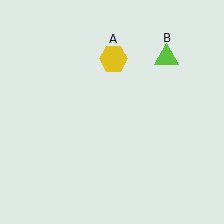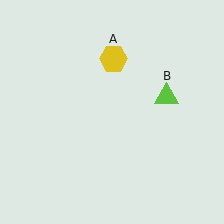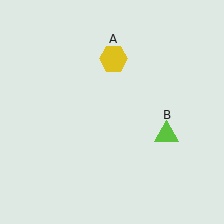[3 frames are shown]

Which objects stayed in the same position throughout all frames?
Yellow hexagon (object A) remained stationary.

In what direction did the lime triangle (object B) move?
The lime triangle (object B) moved down.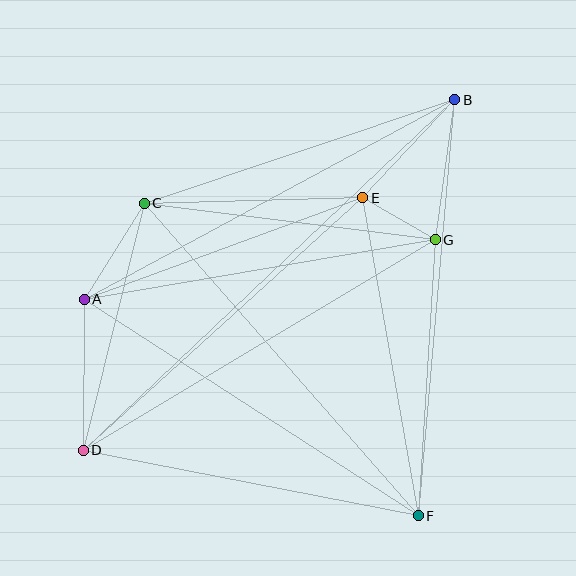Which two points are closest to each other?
Points E and G are closest to each other.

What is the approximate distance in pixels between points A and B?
The distance between A and B is approximately 421 pixels.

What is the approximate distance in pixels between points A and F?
The distance between A and F is approximately 398 pixels.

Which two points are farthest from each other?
Points B and D are farthest from each other.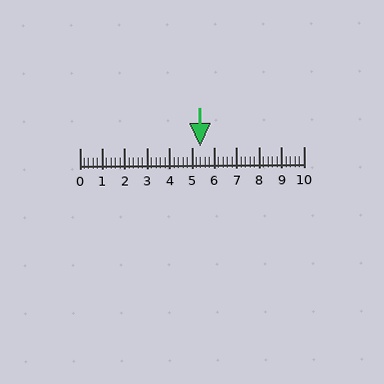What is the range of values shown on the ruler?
The ruler shows values from 0 to 10.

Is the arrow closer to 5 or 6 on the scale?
The arrow is closer to 5.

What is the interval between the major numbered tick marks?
The major tick marks are spaced 1 units apart.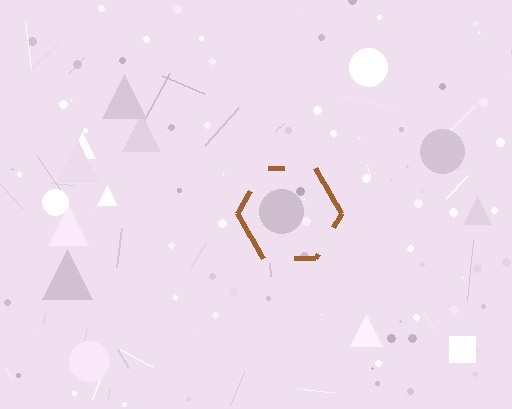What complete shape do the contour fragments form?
The contour fragments form a hexagon.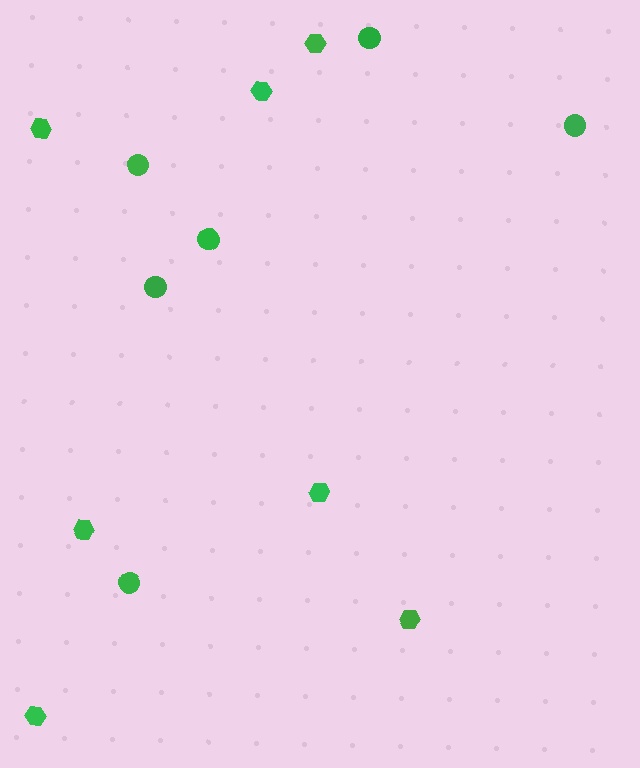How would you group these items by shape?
There are 2 groups: one group of circles (6) and one group of hexagons (7).